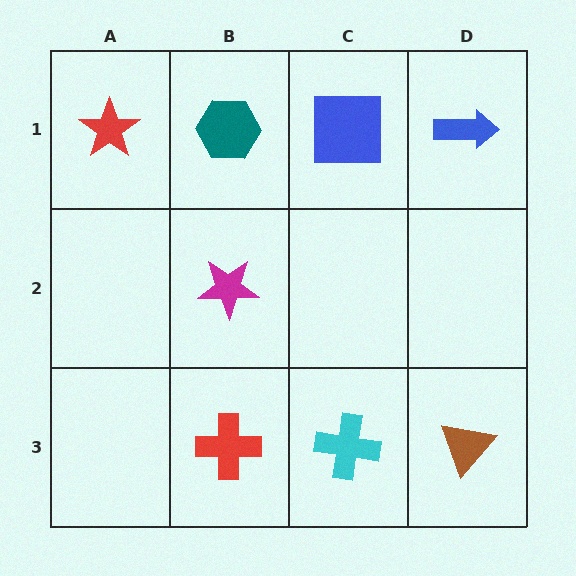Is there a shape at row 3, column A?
No, that cell is empty.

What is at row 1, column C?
A blue square.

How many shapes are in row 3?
3 shapes.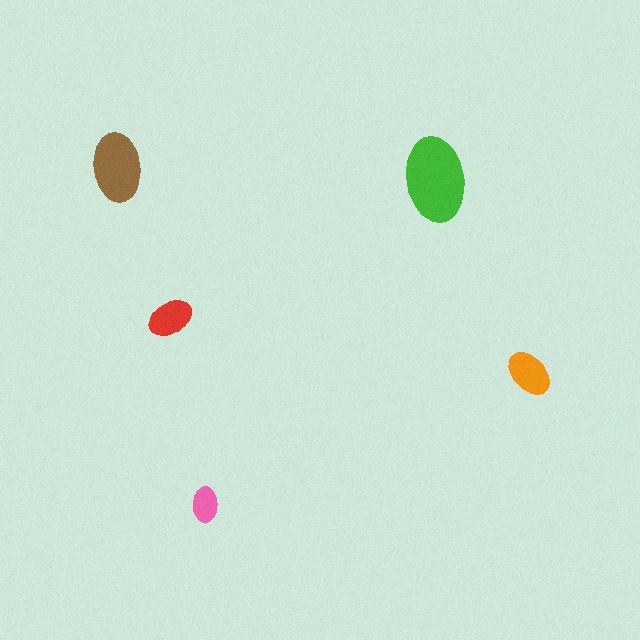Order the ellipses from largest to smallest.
the green one, the brown one, the orange one, the red one, the pink one.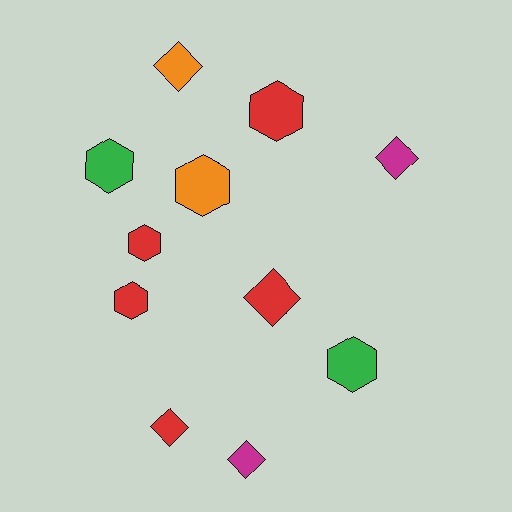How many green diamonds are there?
There are no green diamonds.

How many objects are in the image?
There are 11 objects.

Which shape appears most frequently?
Hexagon, with 6 objects.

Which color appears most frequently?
Red, with 5 objects.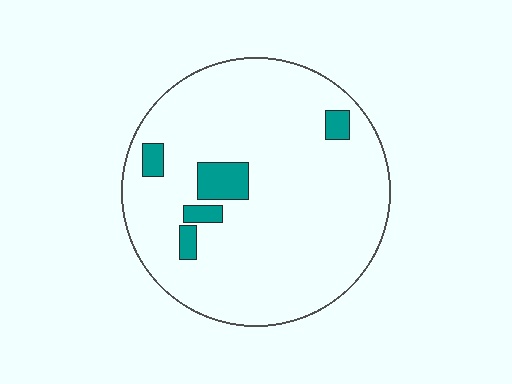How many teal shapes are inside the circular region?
5.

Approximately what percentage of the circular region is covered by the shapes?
Approximately 10%.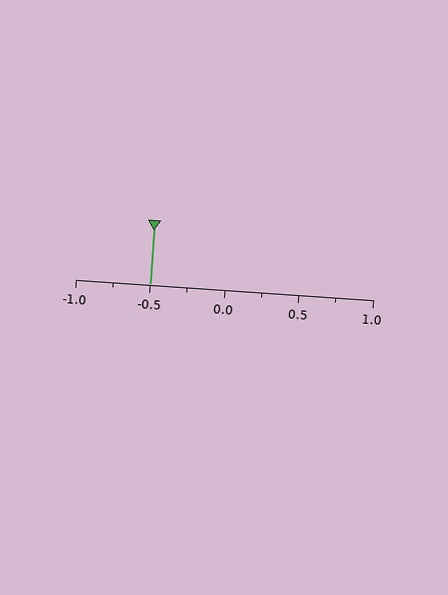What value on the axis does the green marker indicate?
The marker indicates approximately -0.5.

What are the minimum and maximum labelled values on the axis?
The axis runs from -1.0 to 1.0.